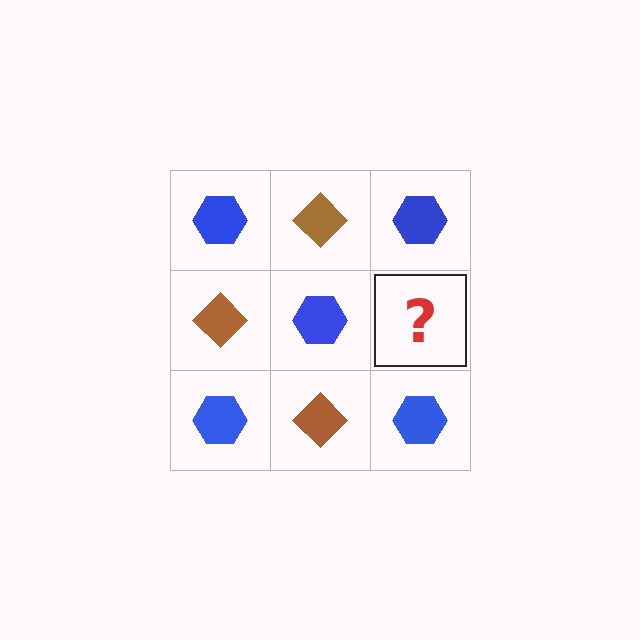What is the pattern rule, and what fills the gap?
The rule is that it alternates blue hexagon and brown diamond in a checkerboard pattern. The gap should be filled with a brown diamond.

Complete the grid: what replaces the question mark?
The question mark should be replaced with a brown diamond.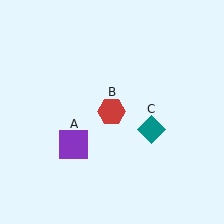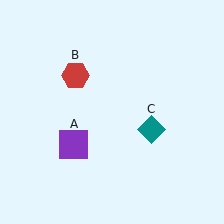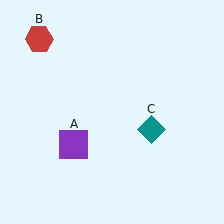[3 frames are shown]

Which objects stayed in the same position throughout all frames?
Purple square (object A) and teal diamond (object C) remained stationary.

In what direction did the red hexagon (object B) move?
The red hexagon (object B) moved up and to the left.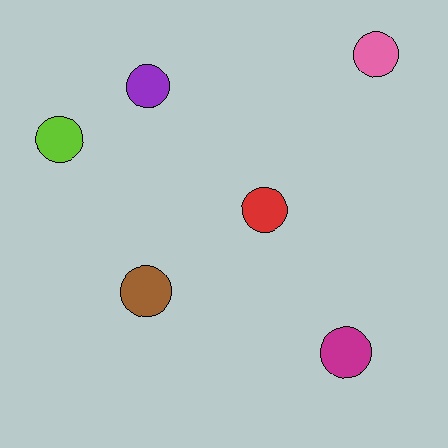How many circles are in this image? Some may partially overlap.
There are 6 circles.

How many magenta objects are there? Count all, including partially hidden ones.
There is 1 magenta object.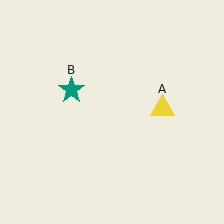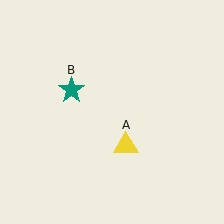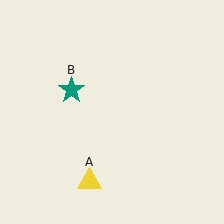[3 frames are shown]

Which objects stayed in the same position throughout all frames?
Teal star (object B) remained stationary.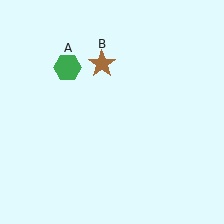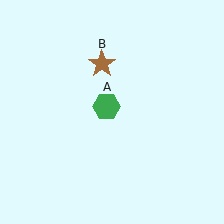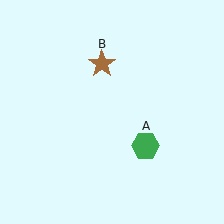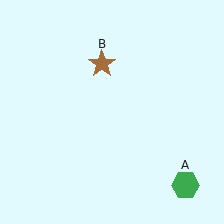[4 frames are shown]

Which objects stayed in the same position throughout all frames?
Brown star (object B) remained stationary.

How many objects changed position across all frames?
1 object changed position: green hexagon (object A).